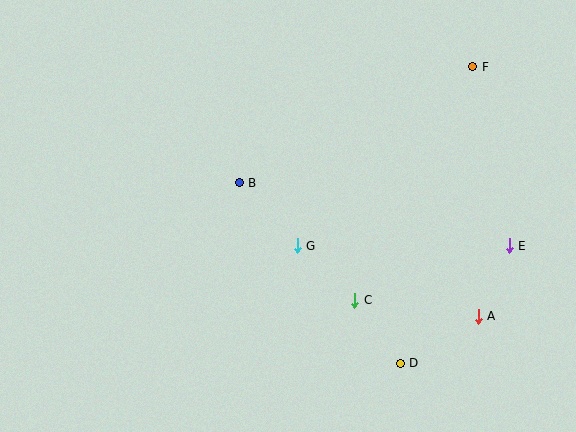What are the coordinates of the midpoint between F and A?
The midpoint between F and A is at (475, 191).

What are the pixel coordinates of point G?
Point G is at (297, 246).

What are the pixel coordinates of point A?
Point A is at (478, 316).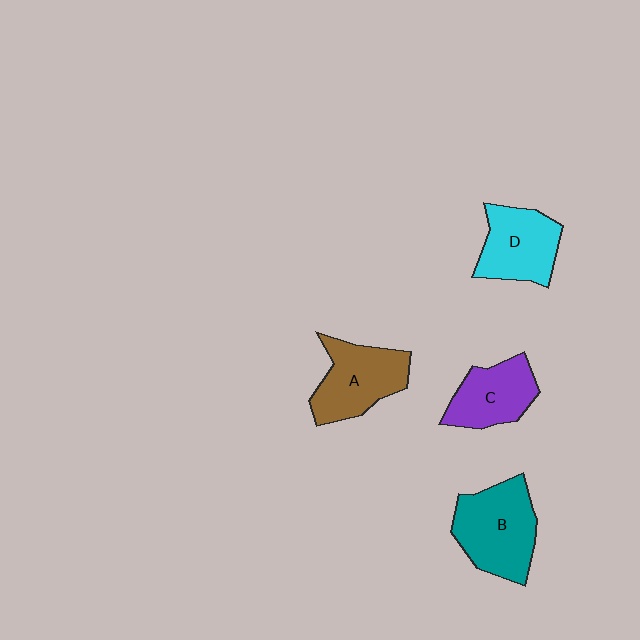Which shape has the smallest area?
Shape C (purple).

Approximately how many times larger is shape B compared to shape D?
Approximately 1.2 times.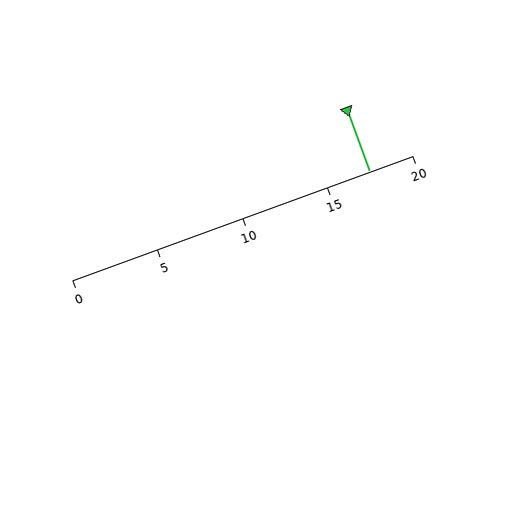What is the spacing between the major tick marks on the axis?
The major ticks are spaced 5 apart.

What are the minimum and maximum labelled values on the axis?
The axis runs from 0 to 20.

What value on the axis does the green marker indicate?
The marker indicates approximately 17.5.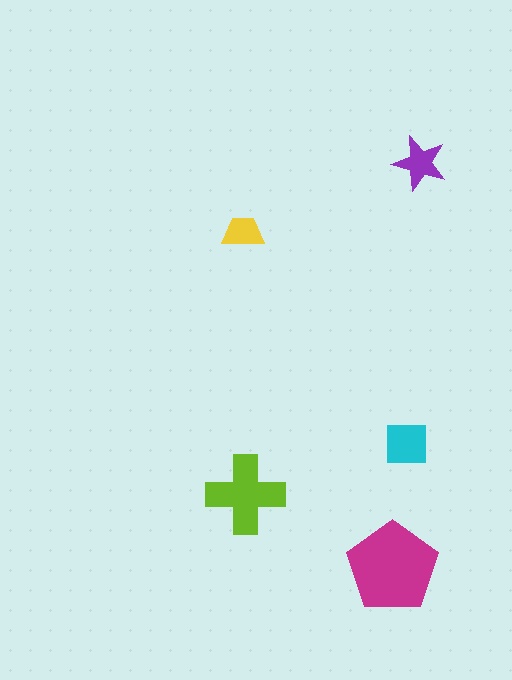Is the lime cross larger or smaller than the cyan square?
Larger.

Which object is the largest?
The magenta pentagon.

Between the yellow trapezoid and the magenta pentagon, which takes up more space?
The magenta pentagon.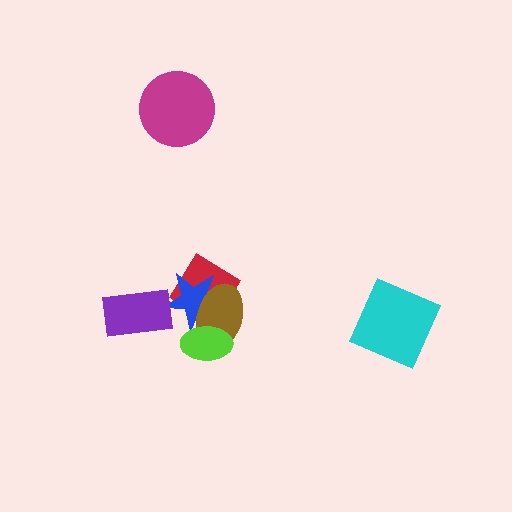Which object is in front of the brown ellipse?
The lime ellipse is in front of the brown ellipse.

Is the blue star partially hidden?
Yes, it is partially covered by another shape.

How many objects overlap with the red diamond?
2 objects overlap with the red diamond.